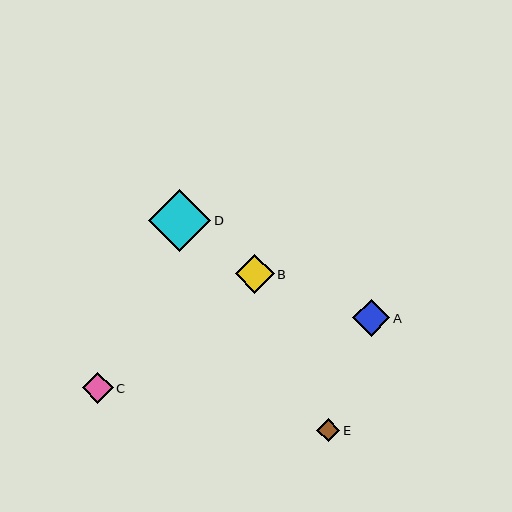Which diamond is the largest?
Diamond D is the largest with a size of approximately 63 pixels.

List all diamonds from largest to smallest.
From largest to smallest: D, B, A, C, E.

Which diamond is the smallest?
Diamond E is the smallest with a size of approximately 23 pixels.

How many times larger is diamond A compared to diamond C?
Diamond A is approximately 1.2 times the size of diamond C.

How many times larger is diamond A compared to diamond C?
Diamond A is approximately 1.2 times the size of diamond C.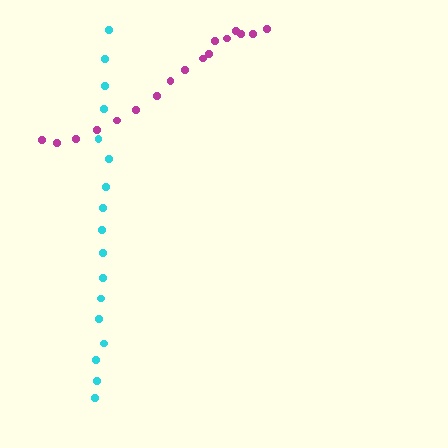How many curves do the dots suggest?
There are 2 distinct paths.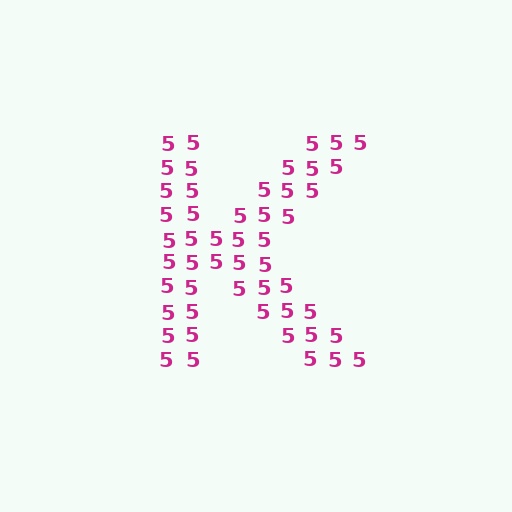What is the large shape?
The large shape is the letter K.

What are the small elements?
The small elements are digit 5's.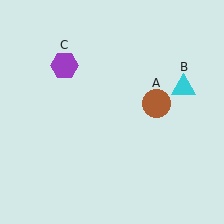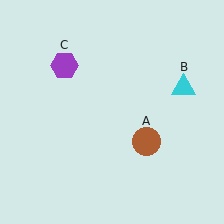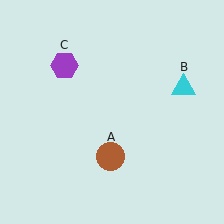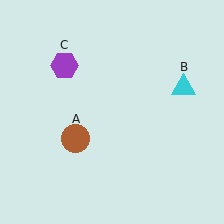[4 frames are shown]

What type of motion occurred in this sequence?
The brown circle (object A) rotated clockwise around the center of the scene.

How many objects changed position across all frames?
1 object changed position: brown circle (object A).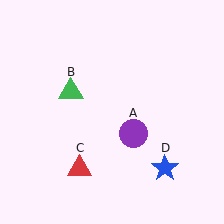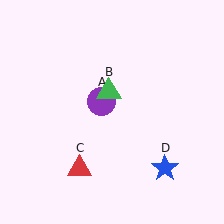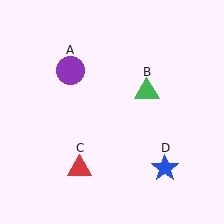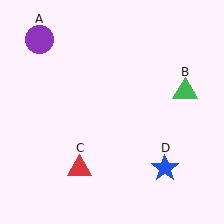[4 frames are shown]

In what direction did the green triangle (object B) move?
The green triangle (object B) moved right.